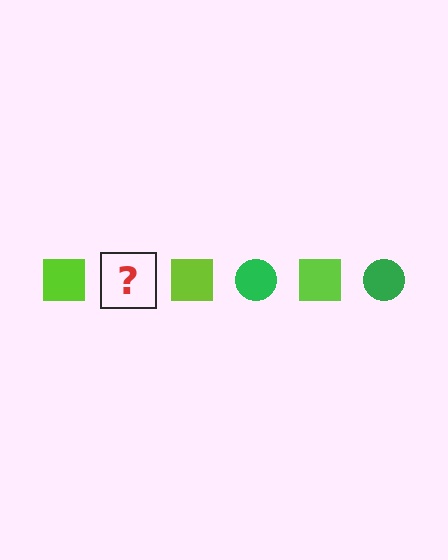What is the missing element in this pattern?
The missing element is a green circle.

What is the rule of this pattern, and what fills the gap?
The rule is that the pattern alternates between lime square and green circle. The gap should be filled with a green circle.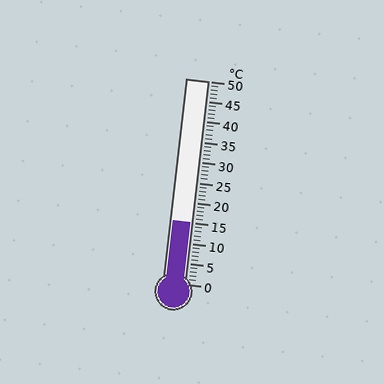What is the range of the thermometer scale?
The thermometer scale ranges from 0°C to 50°C.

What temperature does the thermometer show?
The thermometer shows approximately 15°C.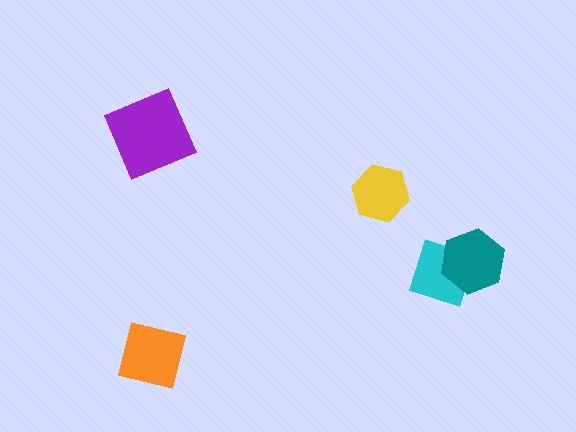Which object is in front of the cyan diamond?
The teal hexagon is in front of the cyan diamond.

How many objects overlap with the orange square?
0 objects overlap with the orange square.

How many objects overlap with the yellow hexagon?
0 objects overlap with the yellow hexagon.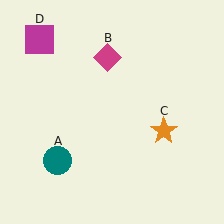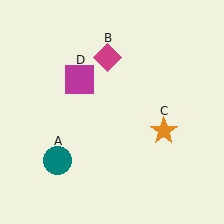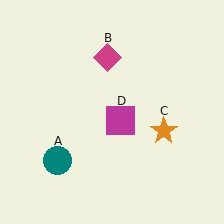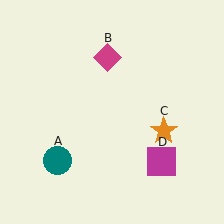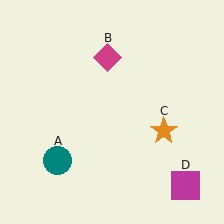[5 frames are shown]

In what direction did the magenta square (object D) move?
The magenta square (object D) moved down and to the right.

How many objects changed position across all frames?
1 object changed position: magenta square (object D).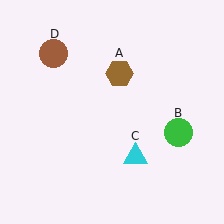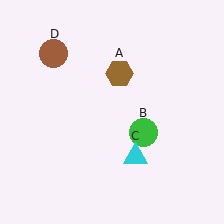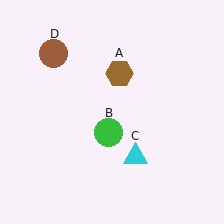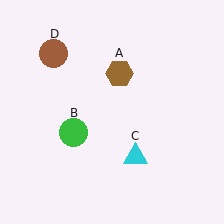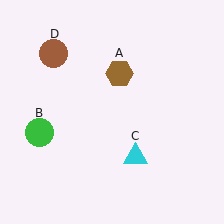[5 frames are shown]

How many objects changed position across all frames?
1 object changed position: green circle (object B).